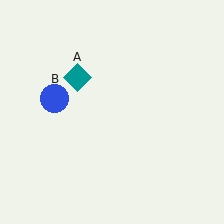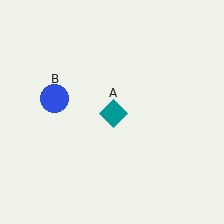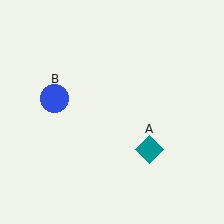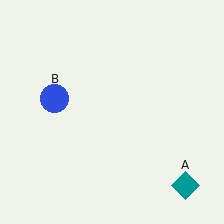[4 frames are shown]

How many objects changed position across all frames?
1 object changed position: teal diamond (object A).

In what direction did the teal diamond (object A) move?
The teal diamond (object A) moved down and to the right.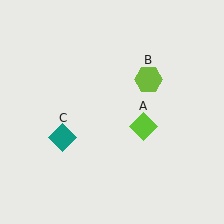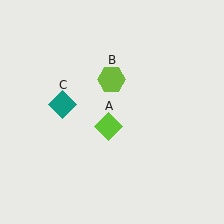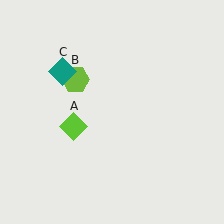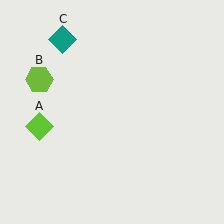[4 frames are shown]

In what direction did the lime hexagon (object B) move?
The lime hexagon (object B) moved left.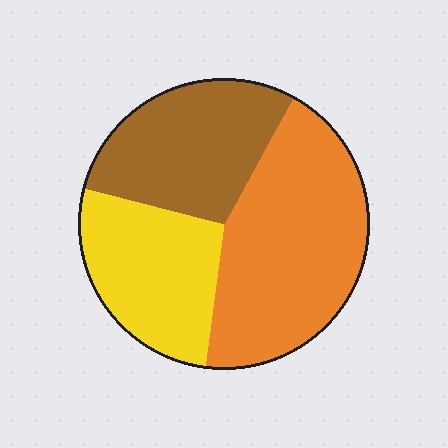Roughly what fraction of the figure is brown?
Brown covers around 30% of the figure.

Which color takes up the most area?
Orange, at roughly 45%.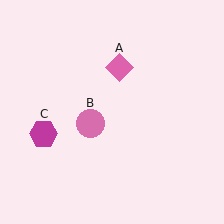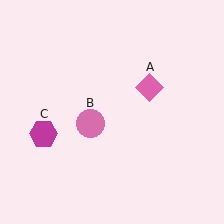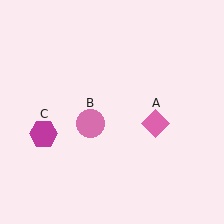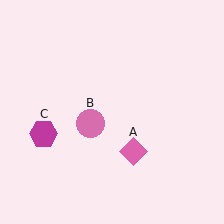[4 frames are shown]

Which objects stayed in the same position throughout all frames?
Pink circle (object B) and magenta hexagon (object C) remained stationary.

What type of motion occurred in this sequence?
The pink diamond (object A) rotated clockwise around the center of the scene.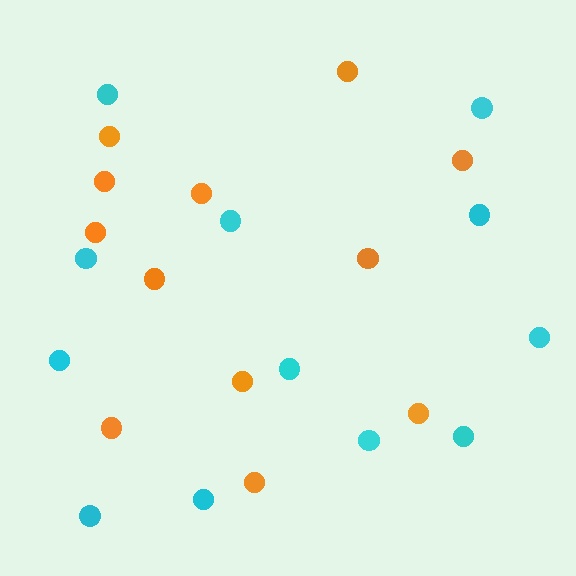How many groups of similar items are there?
There are 2 groups: one group of cyan circles (12) and one group of orange circles (12).